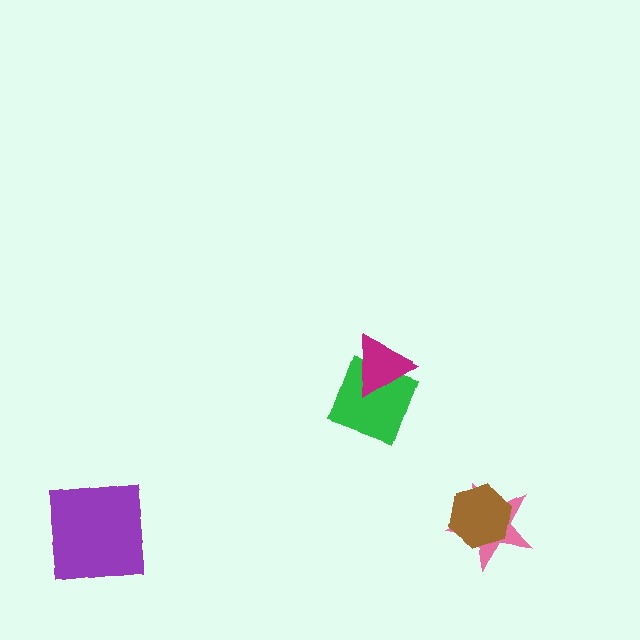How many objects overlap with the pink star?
1 object overlaps with the pink star.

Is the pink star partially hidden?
Yes, it is partially covered by another shape.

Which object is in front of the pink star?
The brown hexagon is in front of the pink star.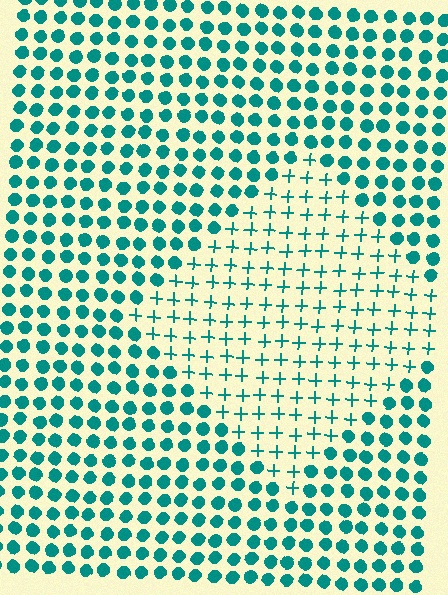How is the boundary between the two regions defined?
The boundary is defined by a change in element shape: plus signs inside vs. circles outside. All elements share the same color and spacing.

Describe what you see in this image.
The image is filled with small teal elements arranged in a uniform grid. A diamond-shaped region contains plus signs, while the surrounding area contains circles. The boundary is defined purely by the change in element shape.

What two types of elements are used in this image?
The image uses plus signs inside the diamond region and circles outside it.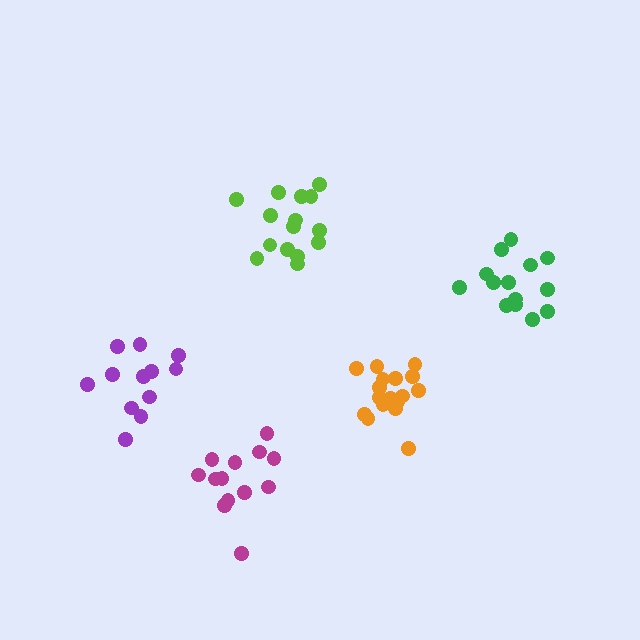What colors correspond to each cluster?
The clusters are colored: orange, green, lime, magenta, purple.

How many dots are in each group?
Group 1: 17 dots, Group 2: 14 dots, Group 3: 15 dots, Group 4: 13 dots, Group 5: 12 dots (71 total).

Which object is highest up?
The lime cluster is topmost.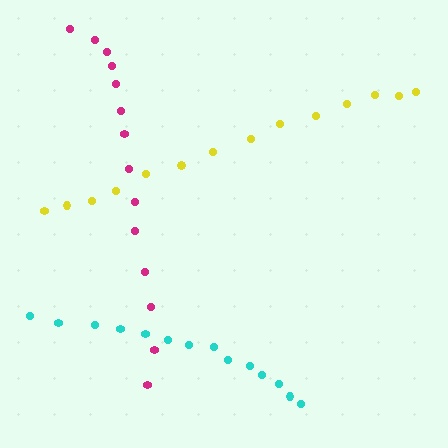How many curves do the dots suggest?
There are 3 distinct paths.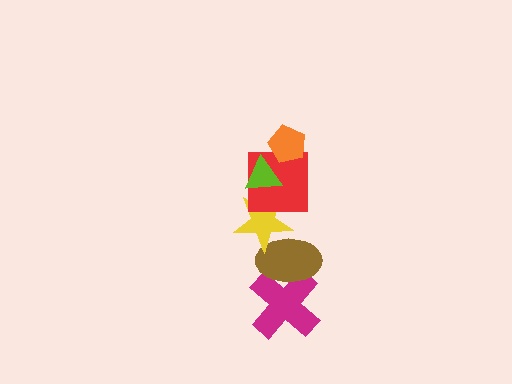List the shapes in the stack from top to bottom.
From top to bottom: the orange pentagon, the lime triangle, the red square, the yellow star, the brown ellipse, the magenta cross.